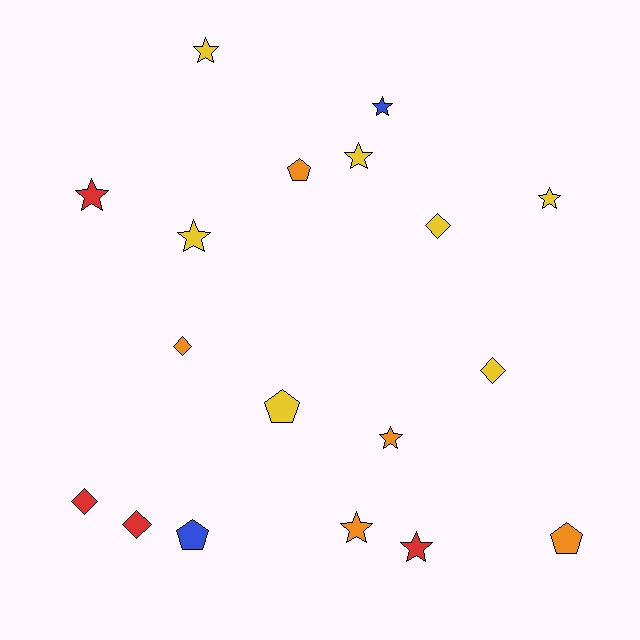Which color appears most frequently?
Yellow, with 7 objects.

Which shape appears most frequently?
Star, with 9 objects.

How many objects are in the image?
There are 18 objects.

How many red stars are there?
There are 2 red stars.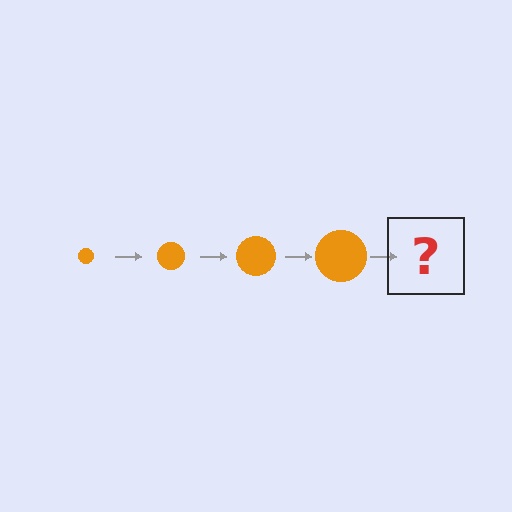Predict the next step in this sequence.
The next step is an orange circle, larger than the previous one.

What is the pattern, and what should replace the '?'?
The pattern is that the circle gets progressively larger each step. The '?' should be an orange circle, larger than the previous one.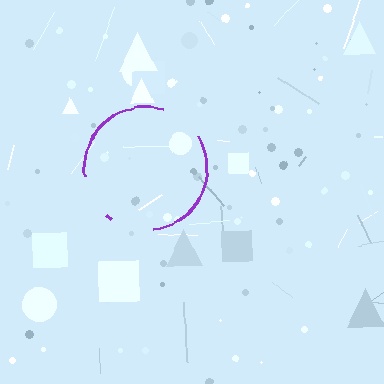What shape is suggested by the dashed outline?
The dashed outline suggests a circle.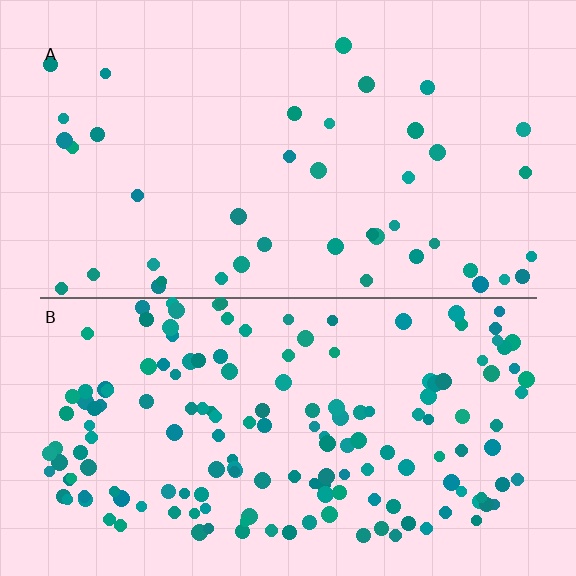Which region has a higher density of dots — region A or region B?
B (the bottom).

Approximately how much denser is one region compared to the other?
Approximately 3.9× — region B over region A.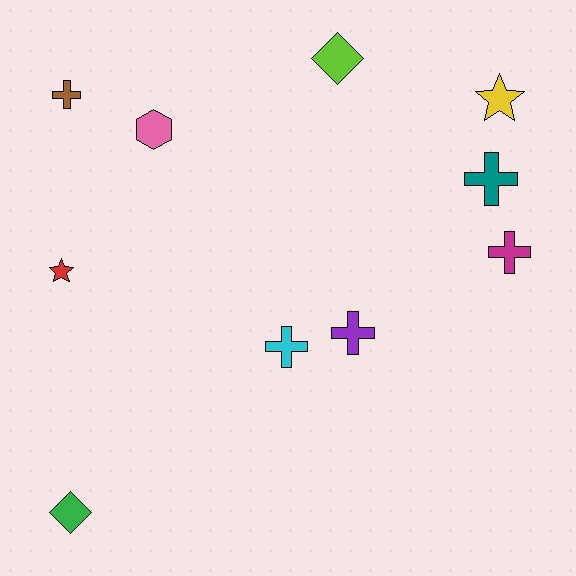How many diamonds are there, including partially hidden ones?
There are 2 diamonds.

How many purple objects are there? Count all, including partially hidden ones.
There is 1 purple object.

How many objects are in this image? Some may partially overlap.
There are 10 objects.